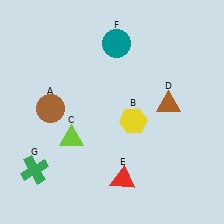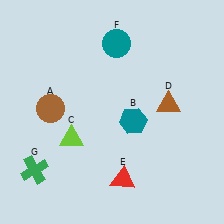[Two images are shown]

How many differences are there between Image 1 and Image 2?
There is 1 difference between the two images.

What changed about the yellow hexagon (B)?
In Image 1, B is yellow. In Image 2, it changed to teal.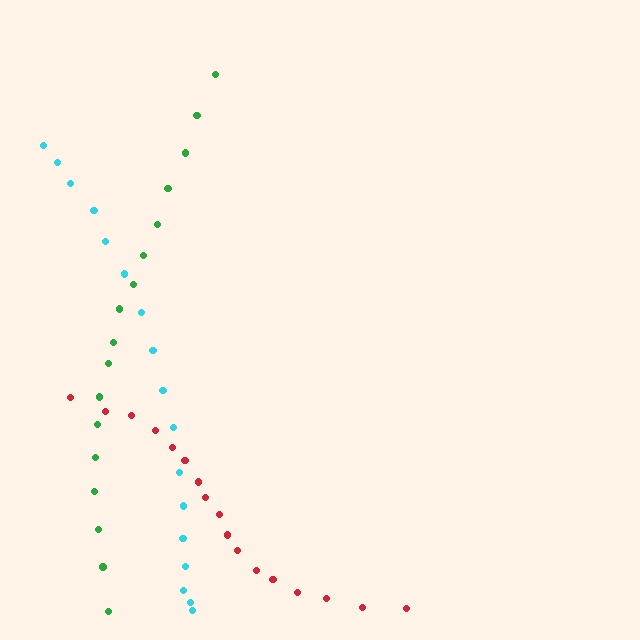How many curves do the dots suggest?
There are 3 distinct paths.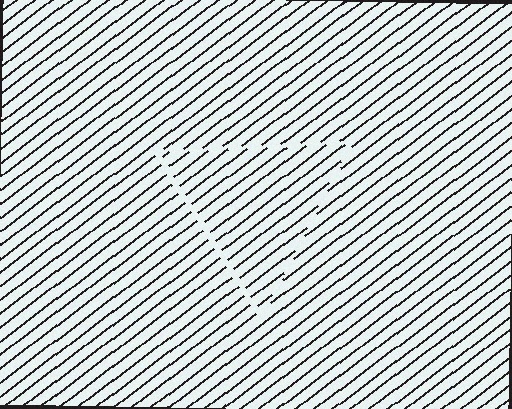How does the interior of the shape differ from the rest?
The interior of the shape contains the same grating, shifted by half a period — the contour is defined by the phase discontinuity where line-ends from the inner and outer gratings abut.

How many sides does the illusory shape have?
3 sides — the line-ends trace a triangle.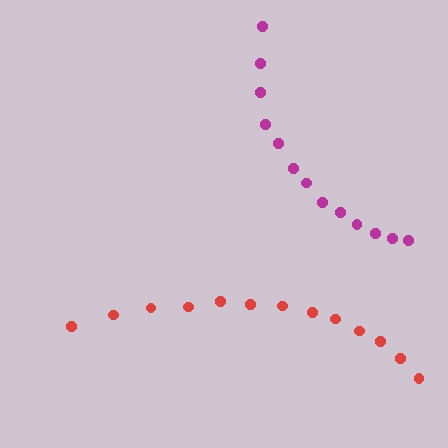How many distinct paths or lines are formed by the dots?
There are 2 distinct paths.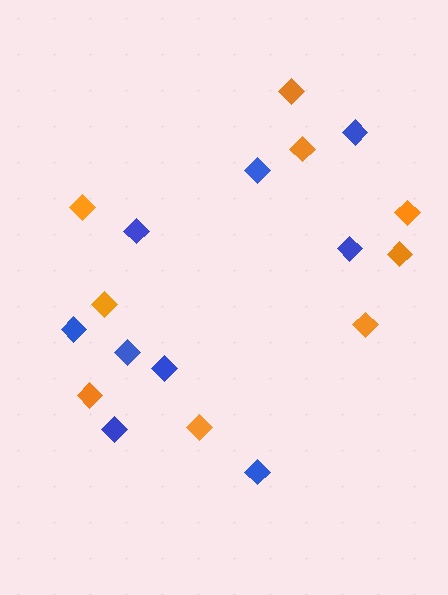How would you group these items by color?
There are 2 groups: one group of blue diamonds (9) and one group of orange diamonds (9).